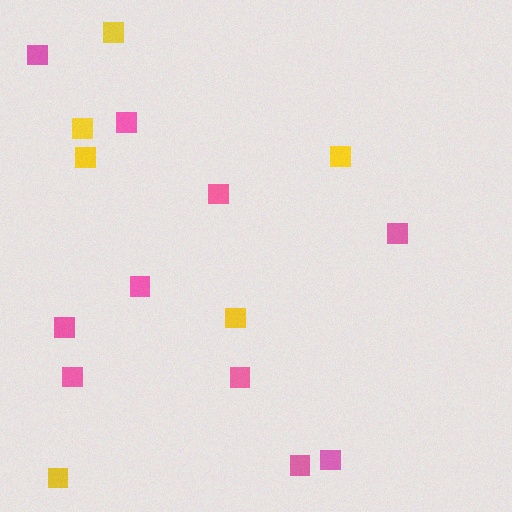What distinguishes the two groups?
There are 2 groups: one group of pink squares (10) and one group of yellow squares (6).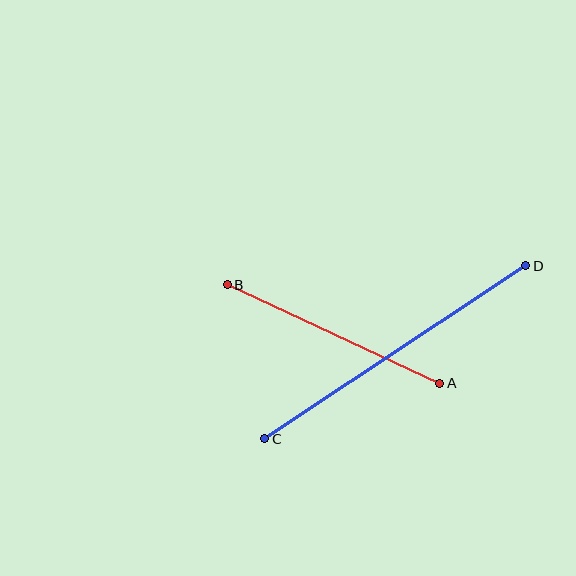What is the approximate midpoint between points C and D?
The midpoint is at approximately (395, 352) pixels.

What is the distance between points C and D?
The distance is approximately 313 pixels.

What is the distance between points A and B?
The distance is approximately 234 pixels.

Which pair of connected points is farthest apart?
Points C and D are farthest apart.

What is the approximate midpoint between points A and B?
The midpoint is at approximately (334, 334) pixels.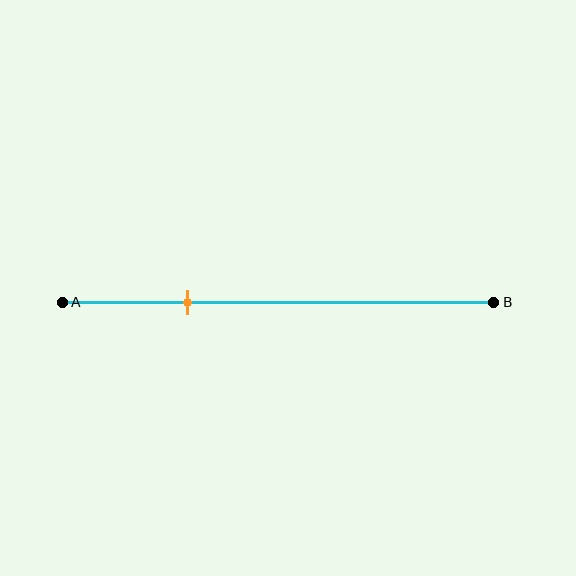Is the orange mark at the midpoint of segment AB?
No, the mark is at about 30% from A, not at the 50% midpoint.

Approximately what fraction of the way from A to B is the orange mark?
The orange mark is approximately 30% of the way from A to B.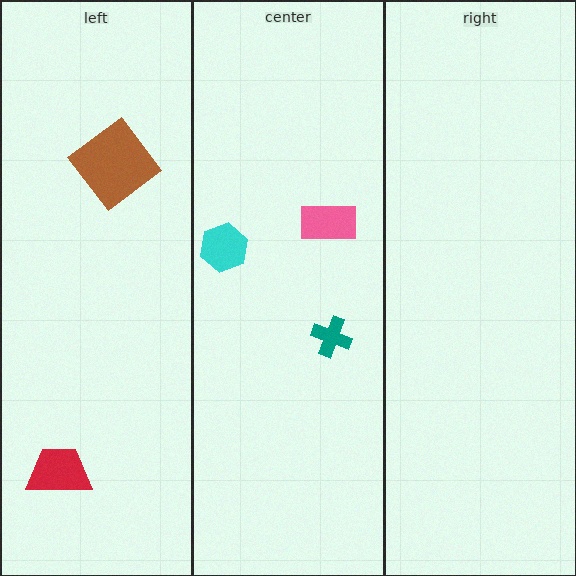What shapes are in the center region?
The teal cross, the cyan hexagon, the pink rectangle.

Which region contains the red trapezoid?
The left region.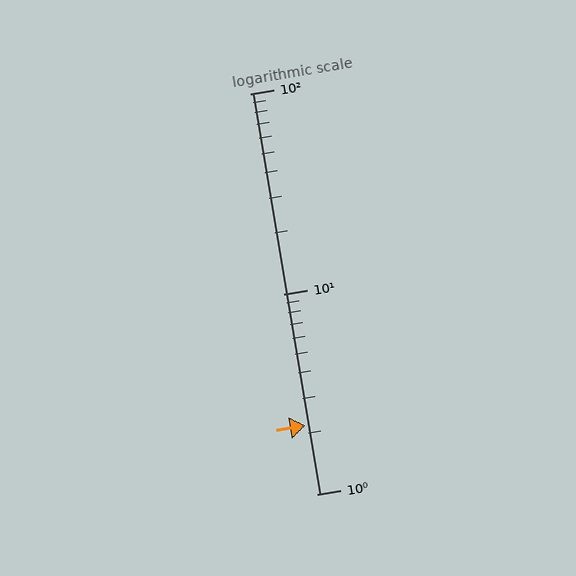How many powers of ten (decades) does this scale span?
The scale spans 2 decades, from 1 to 100.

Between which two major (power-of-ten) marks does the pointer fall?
The pointer is between 1 and 10.